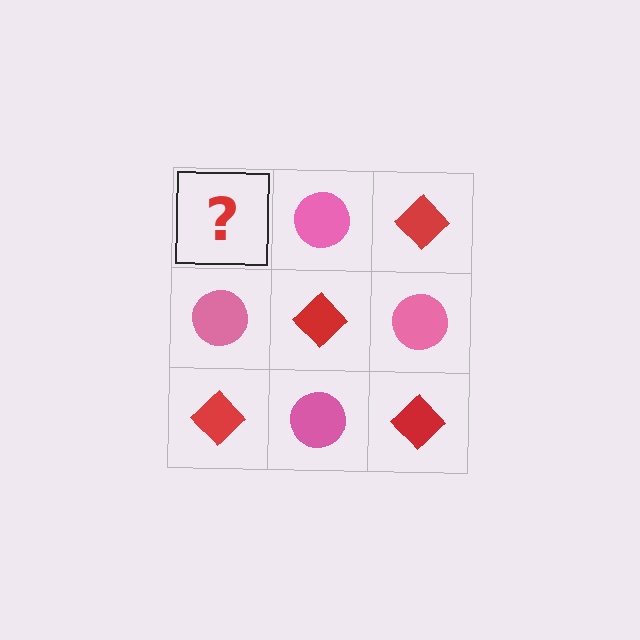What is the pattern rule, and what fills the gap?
The rule is that it alternates red diamond and pink circle in a checkerboard pattern. The gap should be filled with a red diamond.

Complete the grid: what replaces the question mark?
The question mark should be replaced with a red diamond.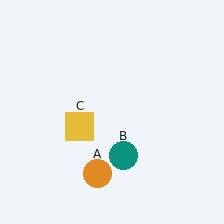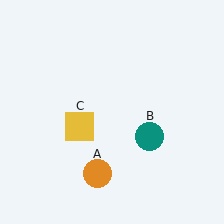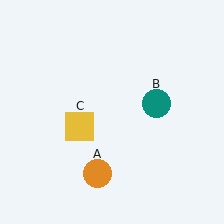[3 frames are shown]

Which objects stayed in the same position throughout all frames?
Orange circle (object A) and yellow square (object C) remained stationary.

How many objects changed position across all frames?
1 object changed position: teal circle (object B).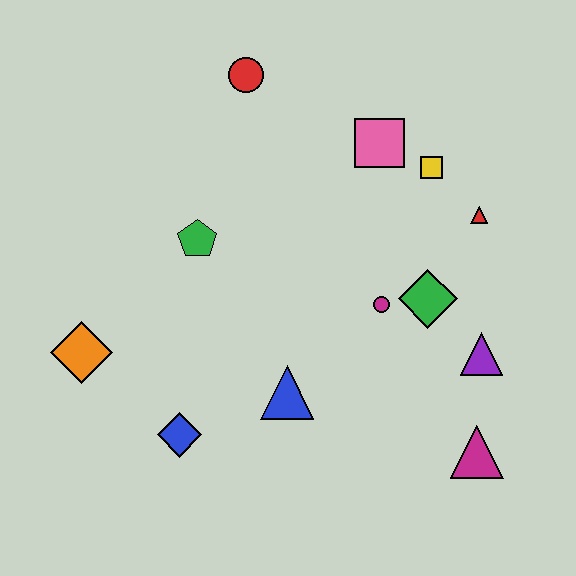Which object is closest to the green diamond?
The magenta circle is closest to the green diamond.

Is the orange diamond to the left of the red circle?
Yes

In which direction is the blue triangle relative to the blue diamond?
The blue triangle is to the right of the blue diamond.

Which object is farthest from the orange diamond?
The red triangle is farthest from the orange diamond.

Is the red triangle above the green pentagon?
Yes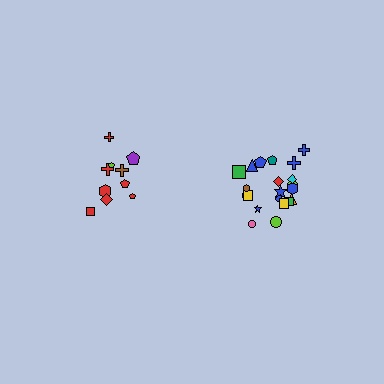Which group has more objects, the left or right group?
The right group.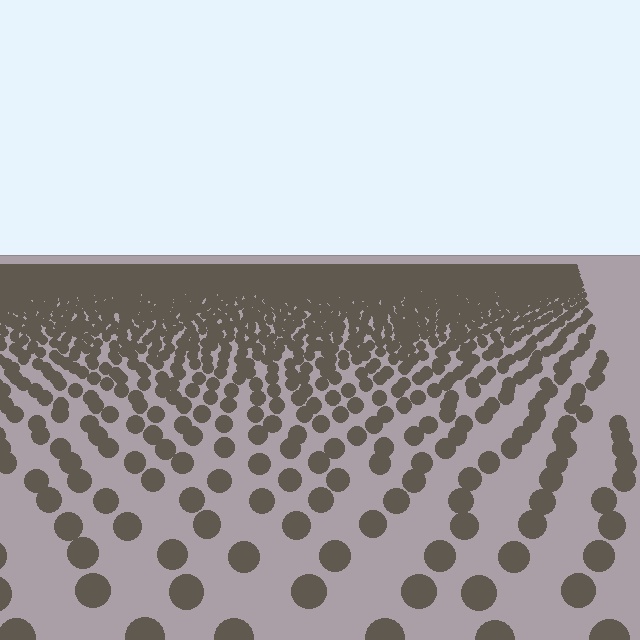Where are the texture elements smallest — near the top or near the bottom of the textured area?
Near the top.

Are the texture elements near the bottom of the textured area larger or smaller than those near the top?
Larger. Near the bottom, elements are closer to the viewer and appear at a bigger on-screen size.